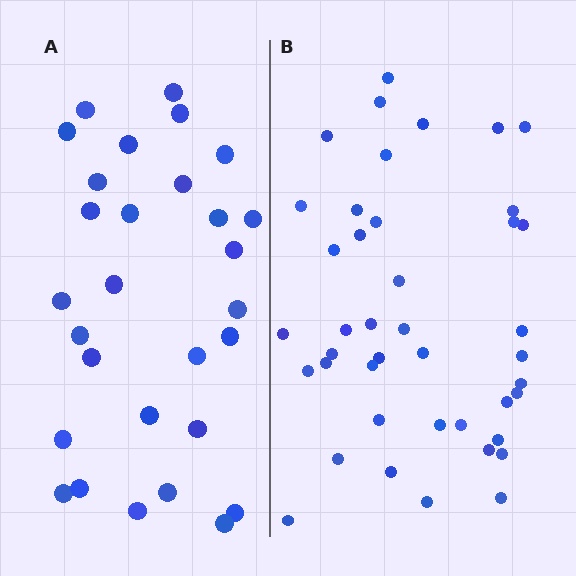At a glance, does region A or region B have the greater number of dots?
Region B (the right region) has more dots.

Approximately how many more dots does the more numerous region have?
Region B has approximately 15 more dots than region A.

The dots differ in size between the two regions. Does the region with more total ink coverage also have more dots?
No. Region A has more total ink coverage because its dots are larger, but region B actually contains more individual dots. Total area can be misleading — the number of items is what matters here.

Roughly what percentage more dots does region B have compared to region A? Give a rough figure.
About 45% more.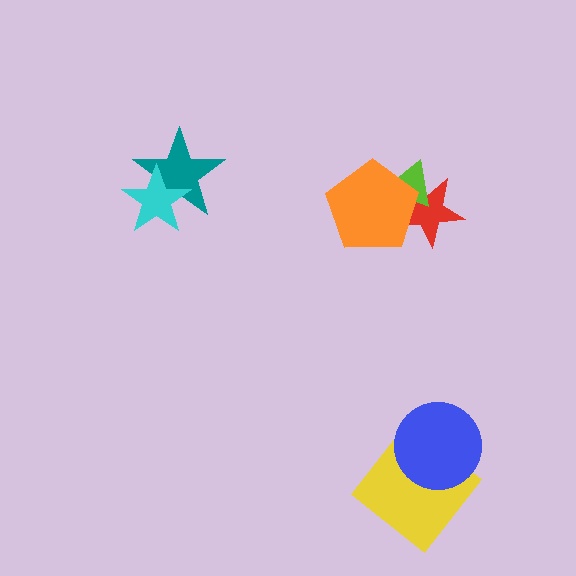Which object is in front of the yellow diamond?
The blue circle is in front of the yellow diamond.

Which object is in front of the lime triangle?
The orange pentagon is in front of the lime triangle.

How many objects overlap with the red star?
2 objects overlap with the red star.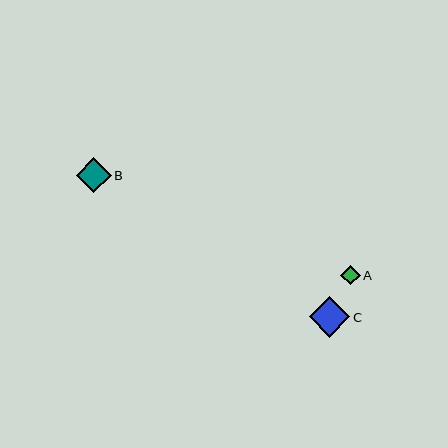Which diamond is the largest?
Diamond C is the largest with a size of approximately 41 pixels.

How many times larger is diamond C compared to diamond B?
Diamond C is approximately 1.2 times the size of diamond B.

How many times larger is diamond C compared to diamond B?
Diamond C is approximately 1.2 times the size of diamond B.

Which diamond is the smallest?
Diamond A is the smallest with a size of approximately 19 pixels.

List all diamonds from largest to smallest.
From largest to smallest: C, B, A.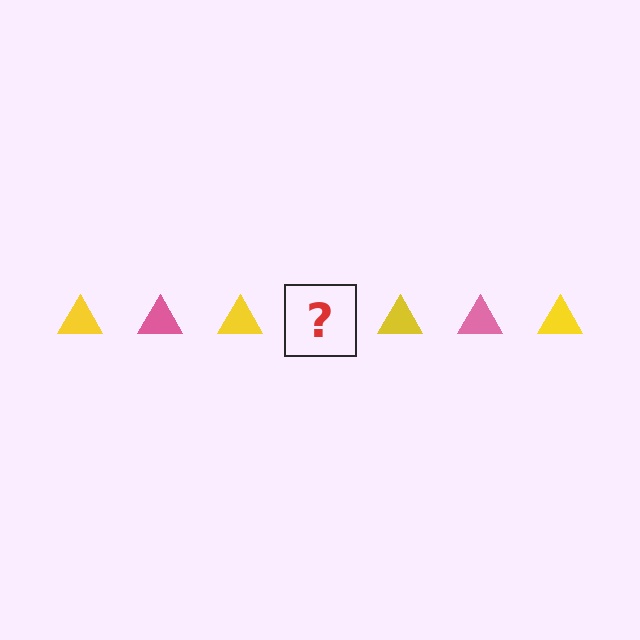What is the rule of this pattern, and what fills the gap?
The rule is that the pattern cycles through yellow, pink triangles. The gap should be filled with a pink triangle.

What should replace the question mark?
The question mark should be replaced with a pink triangle.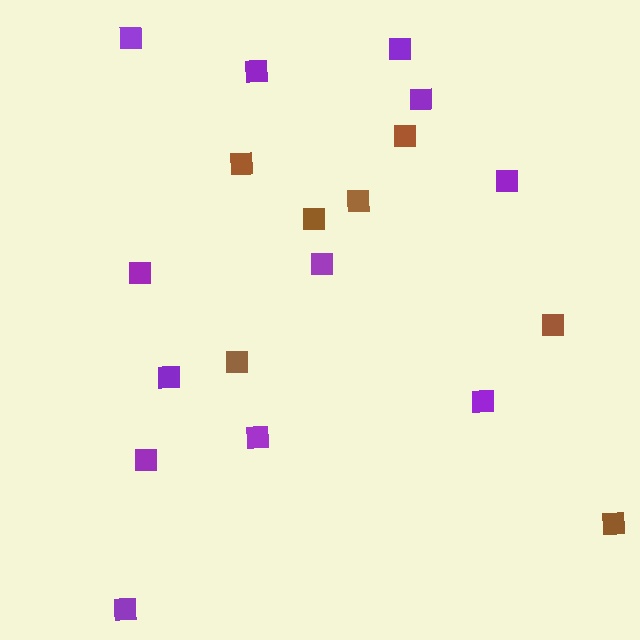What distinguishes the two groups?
There are 2 groups: one group of brown squares (7) and one group of purple squares (12).